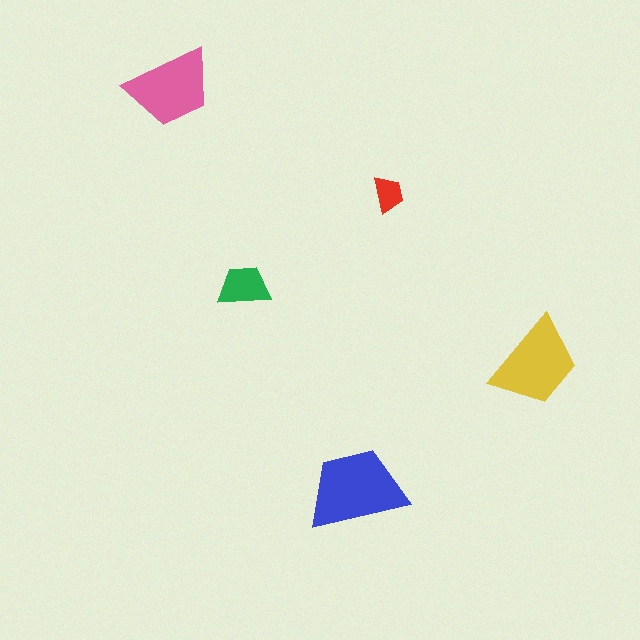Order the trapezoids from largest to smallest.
the blue one, the yellow one, the pink one, the green one, the red one.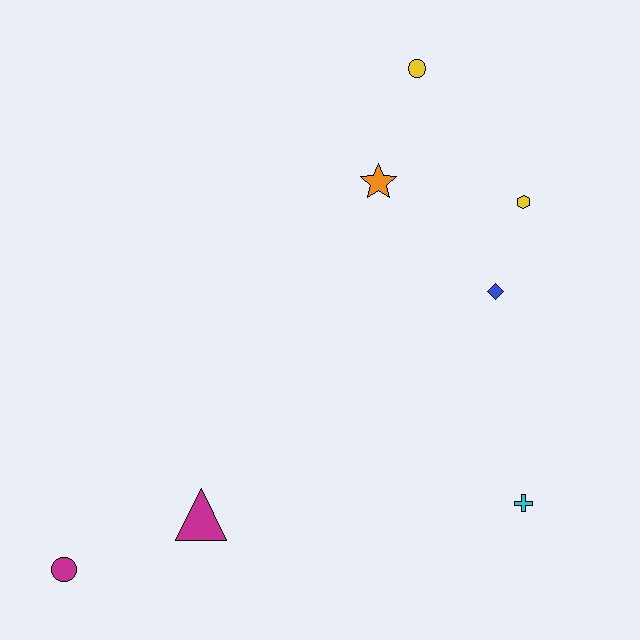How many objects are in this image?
There are 7 objects.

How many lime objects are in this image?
There are no lime objects.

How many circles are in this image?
There are 2 circles.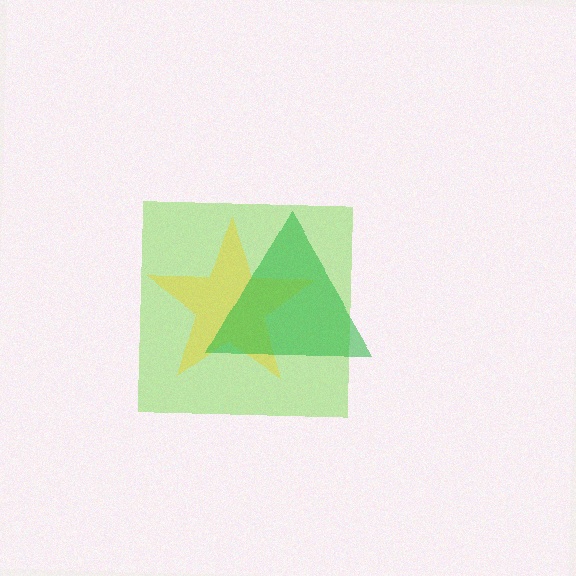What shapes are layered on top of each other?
The layered shapes are: a lime square, a yellow star, a green triangle.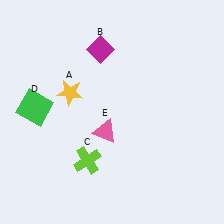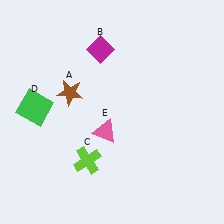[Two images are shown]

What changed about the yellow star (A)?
In Image 1, A is yellow. In Image 2, it changed to brown.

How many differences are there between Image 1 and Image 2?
There is 1 difference between the two images.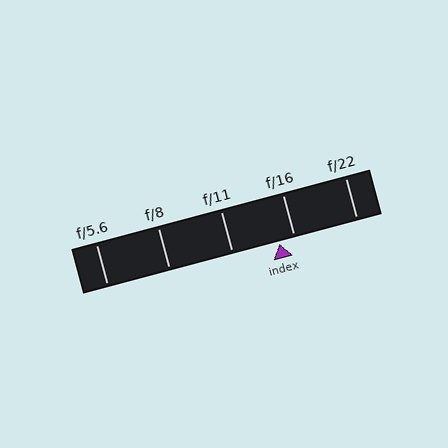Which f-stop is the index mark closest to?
The index mark is closest to f/16.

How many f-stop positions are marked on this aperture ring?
There are 5 f-stop positions marked.